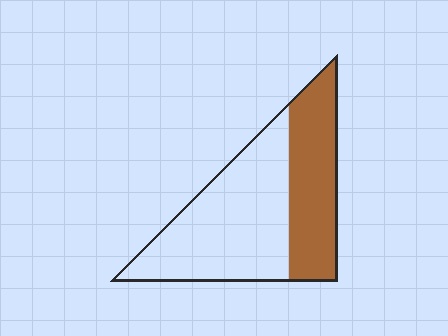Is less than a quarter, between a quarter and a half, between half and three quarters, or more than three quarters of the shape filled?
Between a quarter and a half.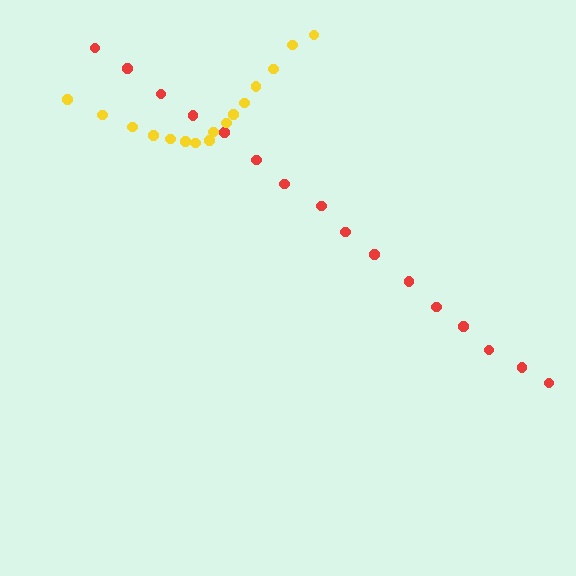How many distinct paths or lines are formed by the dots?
There are 2 distinct paths.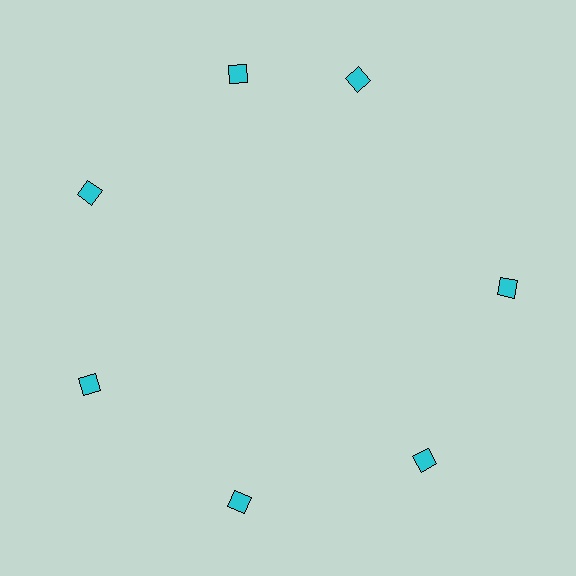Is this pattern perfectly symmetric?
No. The 7 cyan diamonds are arranged in a ring, but one element near the 1 o'clock position is rotated out of alignment along the ring, breaking the 7-fold rotational symmetry.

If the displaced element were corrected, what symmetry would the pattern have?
It would have 7-fold rotational symmetry — the pattern would map onto itself every 51 degrees.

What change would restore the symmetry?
The symmetry would be restored by rotating it back into even spacing with its neighbors so that all 7 diamonds sit at equal angles and equal distance from the center.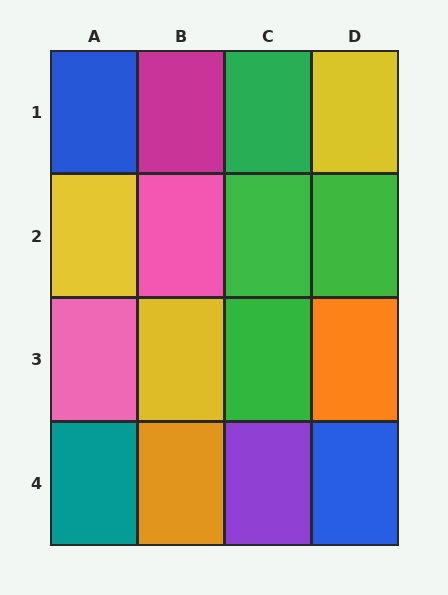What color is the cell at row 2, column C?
Green.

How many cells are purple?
1 cell is purple.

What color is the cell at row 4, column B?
Orange.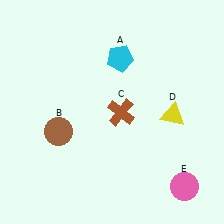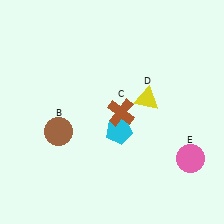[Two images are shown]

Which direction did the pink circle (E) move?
The pink circle (E) moved up.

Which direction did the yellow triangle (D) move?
The yellow triangle (D) moved left.